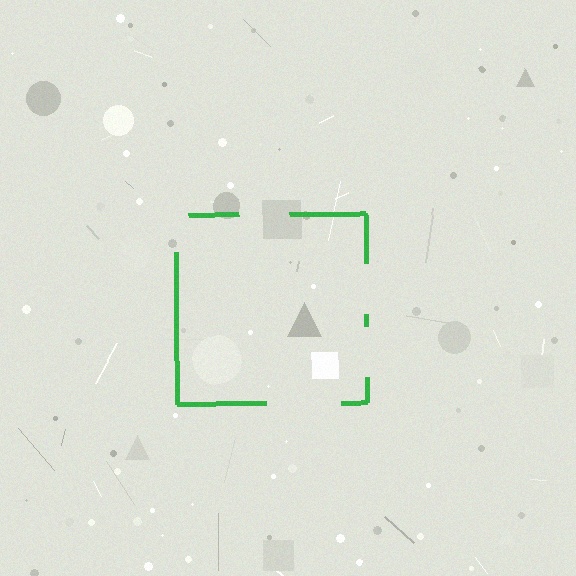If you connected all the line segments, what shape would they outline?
They would outline a square.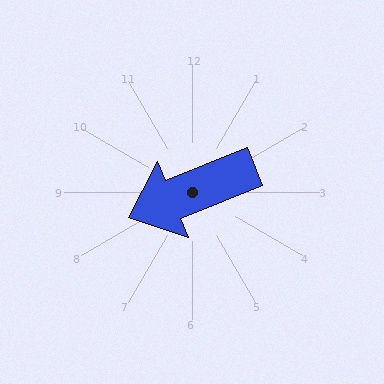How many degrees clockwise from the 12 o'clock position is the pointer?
Approximately 248 degrees.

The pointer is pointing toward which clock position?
Roughly 8 o'clock.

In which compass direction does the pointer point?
West.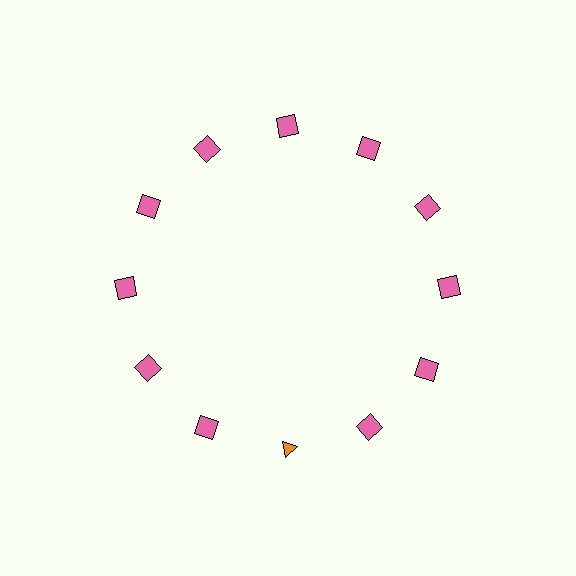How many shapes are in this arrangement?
There are 12 shapes arranged in a ring pattern.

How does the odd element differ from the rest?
It differs in both color (orange instead of pink) and shape (triangle instead of square).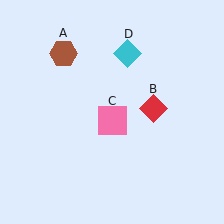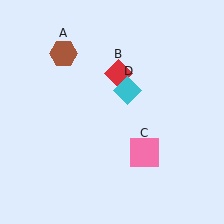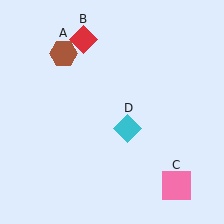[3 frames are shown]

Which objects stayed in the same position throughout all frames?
Brown hexagon (object A) remained stationary.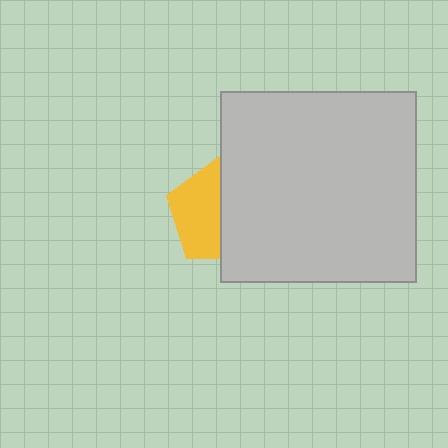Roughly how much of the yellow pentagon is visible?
About half of it is visible (roughly 49%).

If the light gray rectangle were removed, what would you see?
You would see the complete yellow pentagon.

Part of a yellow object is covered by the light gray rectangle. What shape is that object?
It is a pentagon.